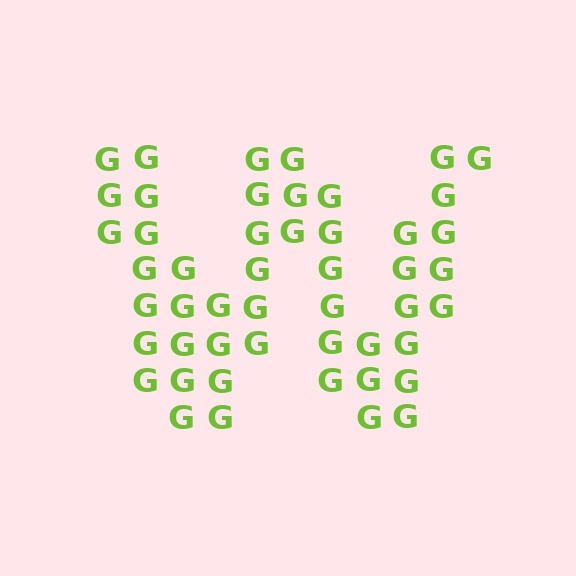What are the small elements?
The small elements are letter G's.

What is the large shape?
The large shape is the letter W.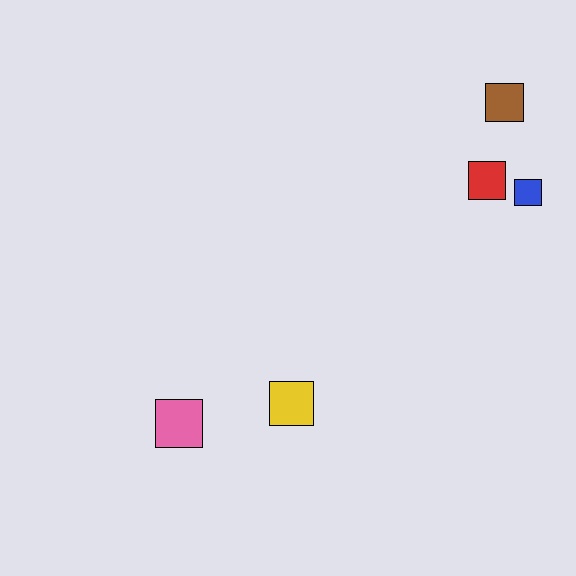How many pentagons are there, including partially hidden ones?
There are no pentagons.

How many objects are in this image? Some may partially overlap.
There are 5 objects.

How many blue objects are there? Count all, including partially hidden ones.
There is 1 blue object.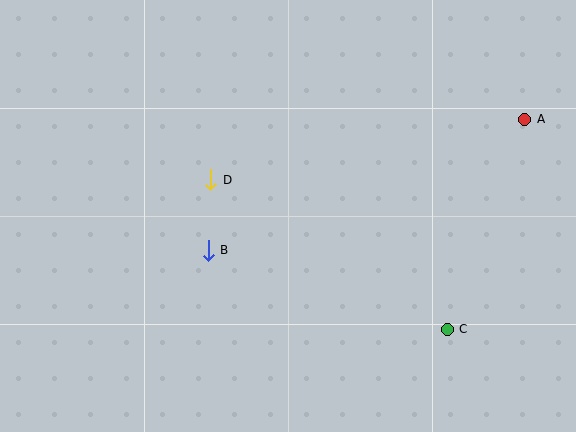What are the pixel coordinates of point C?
Point C is at (447, 329).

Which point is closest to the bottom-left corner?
Point B is closest to the bottom-left corner.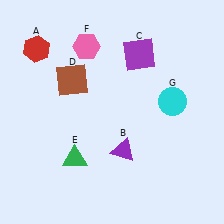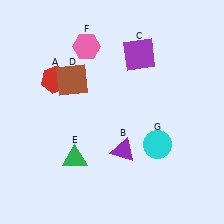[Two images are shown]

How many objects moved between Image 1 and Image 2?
2 objects moved between the two images.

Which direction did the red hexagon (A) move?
The red hexagon (A) moved down.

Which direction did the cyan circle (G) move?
The cyan circle (G) moved down.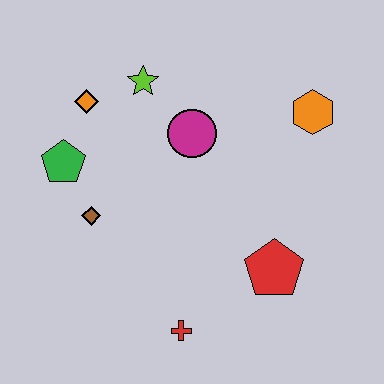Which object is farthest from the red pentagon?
The orange diamond is farthest from the red pentagon.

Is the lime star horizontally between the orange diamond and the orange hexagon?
Yes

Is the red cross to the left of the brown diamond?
No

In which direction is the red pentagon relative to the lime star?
The red pentagon is below the lime star.